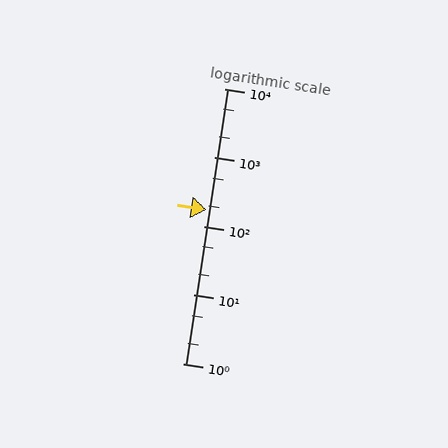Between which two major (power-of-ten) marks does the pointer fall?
The pointer is between 100 and 1000.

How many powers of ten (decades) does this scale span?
The scale spans 4 decades, from 1 to 10000.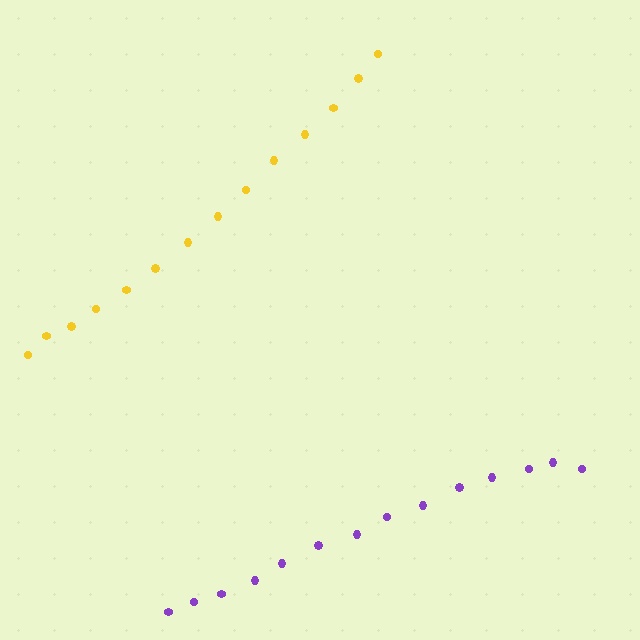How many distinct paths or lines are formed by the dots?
There are 2 distinct paths.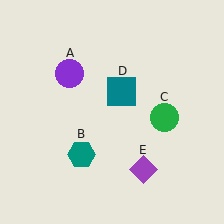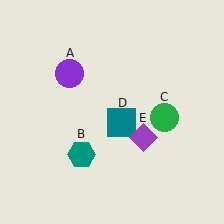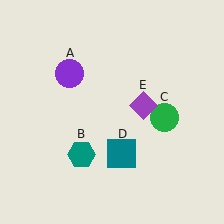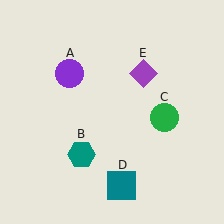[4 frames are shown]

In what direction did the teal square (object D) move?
The teal square (object D) moved down.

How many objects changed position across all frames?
2 objects changed position: teal square (object D), purple diamond (object E).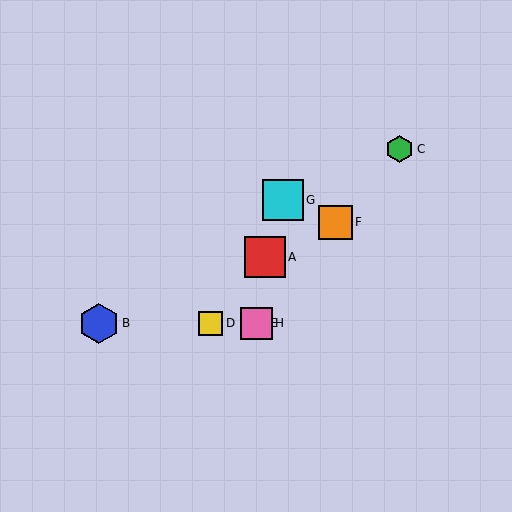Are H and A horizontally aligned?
No, H is at y≈323 and A is at y≈257.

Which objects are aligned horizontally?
Objects B, D, E, H are aligned horizontally.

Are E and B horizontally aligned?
Yes, both are at y≈323.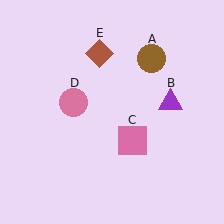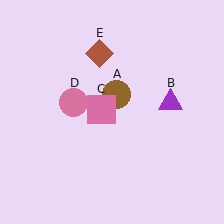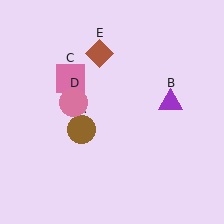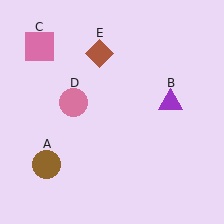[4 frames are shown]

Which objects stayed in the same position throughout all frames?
Purple triangle (object B) and pink circle (object D) and brown diamond (object E) remained stationary.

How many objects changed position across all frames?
2 objects changed position: brown circle (object A), pink square (object C).